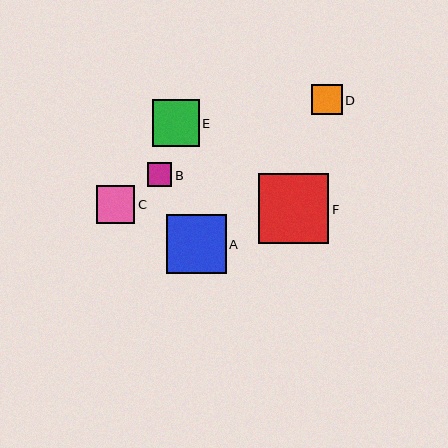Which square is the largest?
Square F is the largest with a size of approximately 70 pixels.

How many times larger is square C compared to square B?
Square C is approximately 1.6 times the size of square B.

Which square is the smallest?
Square B is the smallest with a size of approximately 24 pixels.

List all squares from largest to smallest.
From largest to smallest: F, A, E, C, D, B.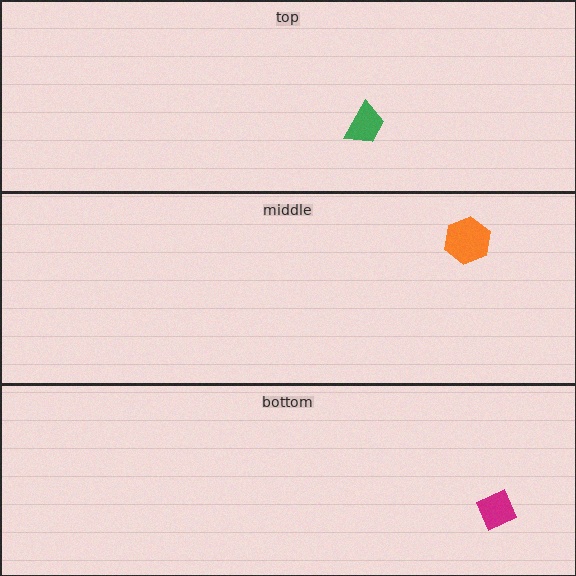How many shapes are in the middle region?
1.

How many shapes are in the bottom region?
1.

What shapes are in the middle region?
The orange hexagon.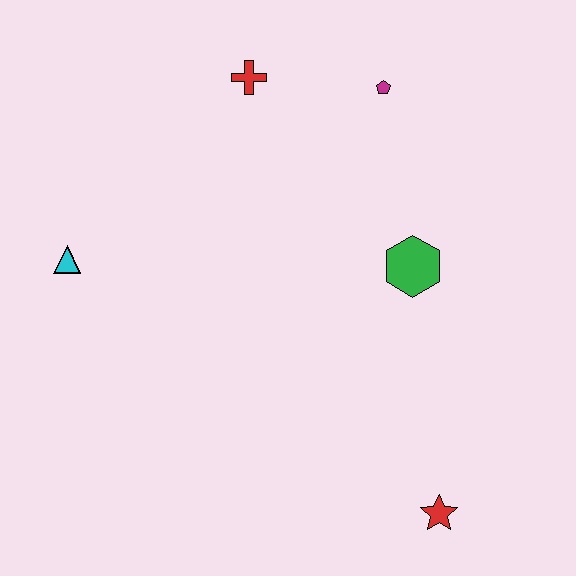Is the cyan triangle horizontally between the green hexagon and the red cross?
No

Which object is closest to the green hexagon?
The magenta pentagon is closest to the green hexagon.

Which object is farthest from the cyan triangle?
The red star is farthest from the cyan triangle.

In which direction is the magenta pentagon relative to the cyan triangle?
The magenta pentagon is to the right of the cyan triangle.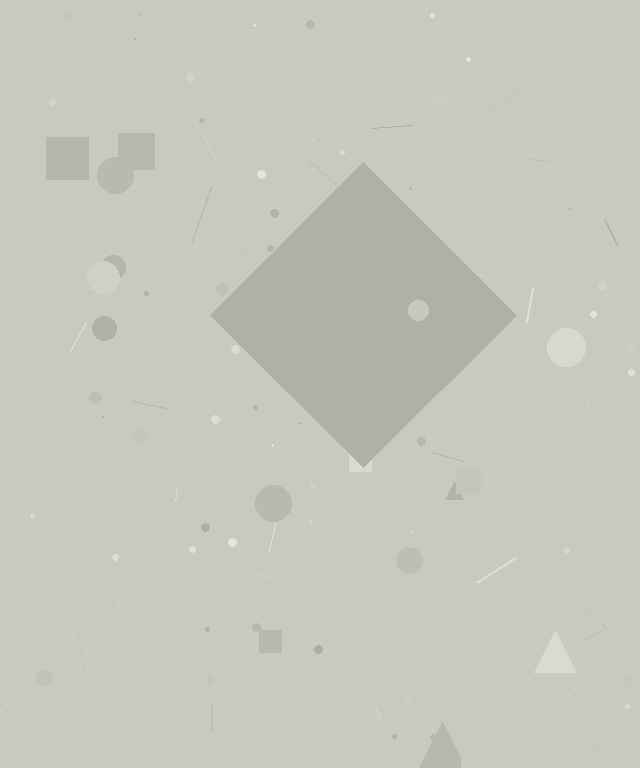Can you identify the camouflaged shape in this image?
The camouflaged shape is a diamond.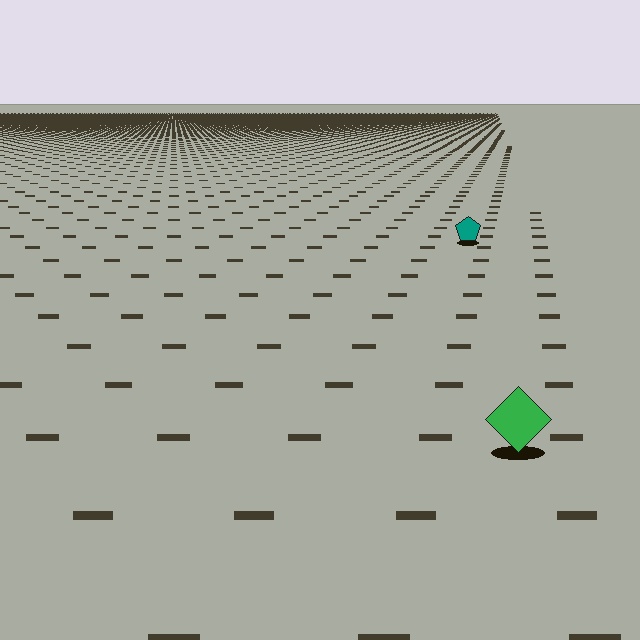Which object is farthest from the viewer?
The teal pentagon is farthest from the viewer. It appears smaller and the ground texture around it is denser.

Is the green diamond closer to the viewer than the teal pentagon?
Yes. The green diamond is closer — you can tell from the texture gradient: the ground texture is coarser near it.